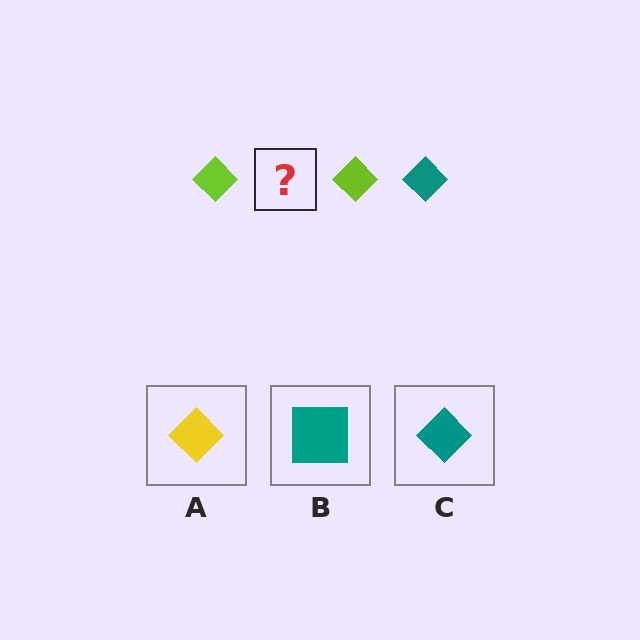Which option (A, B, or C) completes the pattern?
C.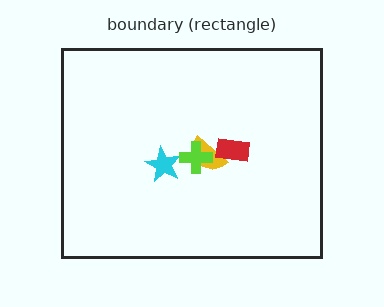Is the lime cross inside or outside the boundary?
Inside.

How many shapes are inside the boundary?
4 inside, 0 outside.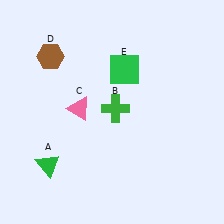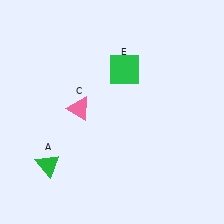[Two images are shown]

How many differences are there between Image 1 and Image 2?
There are 2 differences between the two images.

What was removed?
The brown hexagon (D), the green cross (B) were removed in Image 2.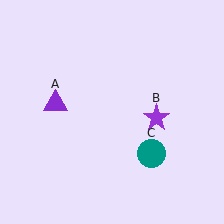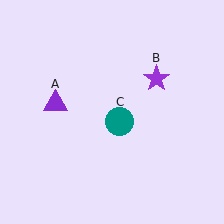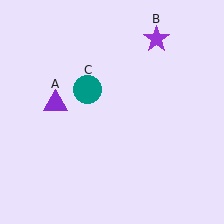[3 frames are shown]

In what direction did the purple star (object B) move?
The purple star (object B) moved up.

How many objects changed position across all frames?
2 objects changed position: purple star (object B), teal circle (object C).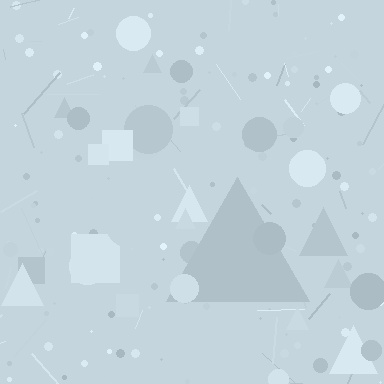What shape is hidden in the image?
A triangle is hidden in the image.